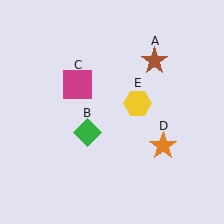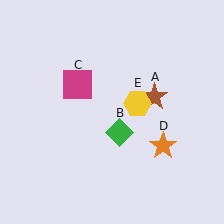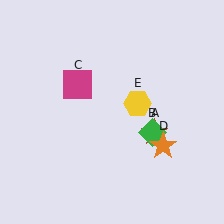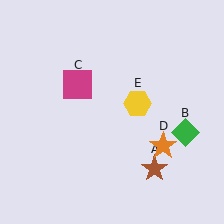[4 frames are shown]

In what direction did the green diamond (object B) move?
The green diamond (object B) moved right.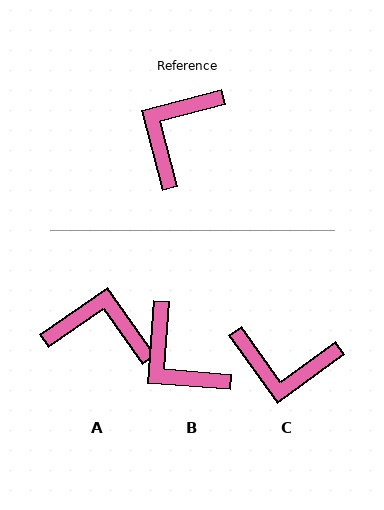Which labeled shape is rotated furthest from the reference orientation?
C, about 111 degrees away.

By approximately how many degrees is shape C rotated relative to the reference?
Approximately 111 degrees counter-clockwise.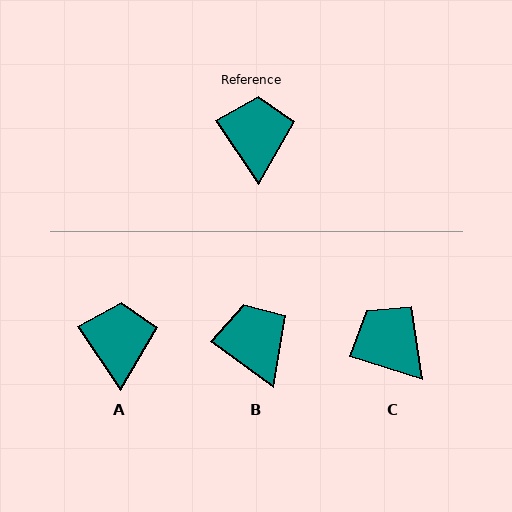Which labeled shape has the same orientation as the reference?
A.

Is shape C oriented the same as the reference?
No, it is off by about 39 degrees.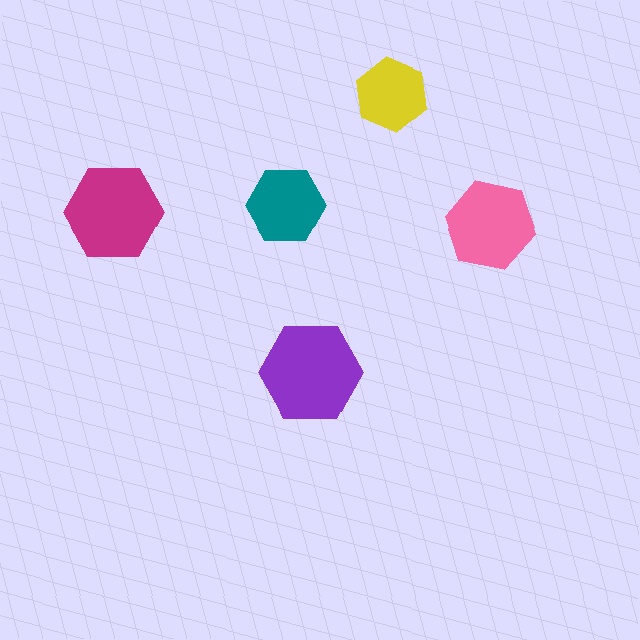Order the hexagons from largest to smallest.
the purple one, the magenta one, the pink one, the teal one, the yellow one.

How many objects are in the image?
There are 5 objects in the image.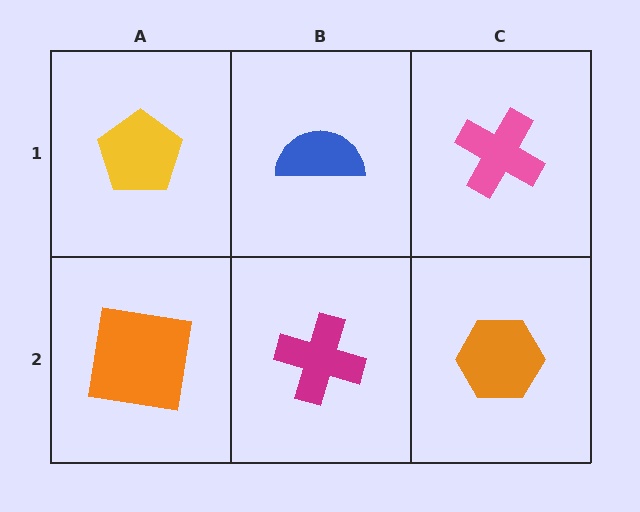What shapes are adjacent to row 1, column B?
A magenta cross (row 2, column B), a yellow pentagon (row 1, column A), a pink cross (row 1, column C).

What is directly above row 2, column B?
A blue semicircle.